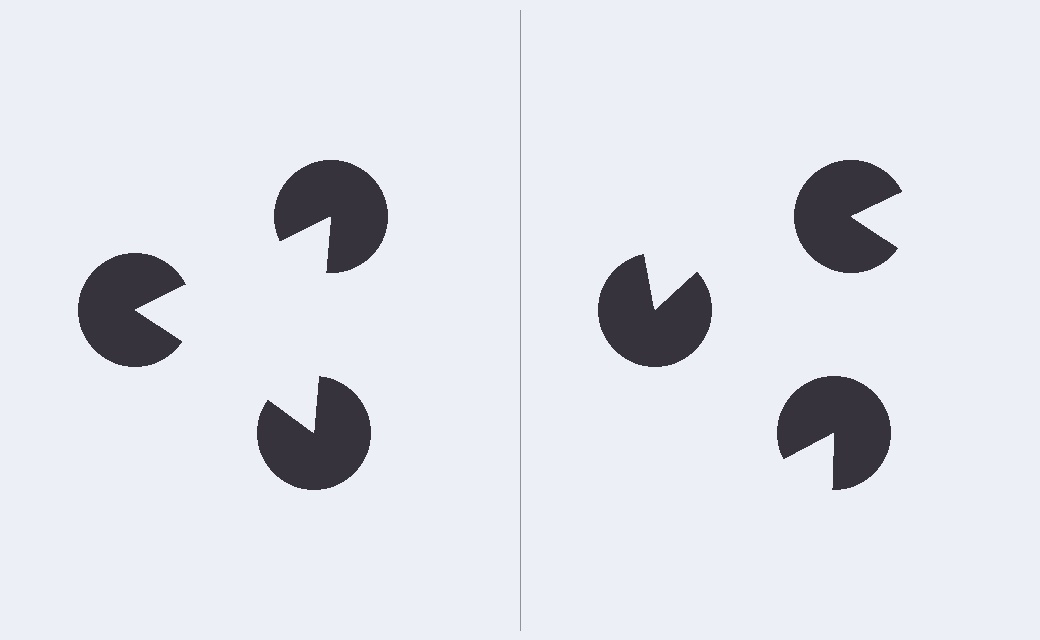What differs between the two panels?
The pac-man discs are positioned identically on both sides; only the wedge orientations differ. On the left they align to a triangle; on the right they are misaligned.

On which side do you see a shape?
An illusory triangle appears on the left side. On the right side the wedge cuts are rotated, so no coherent shape forms.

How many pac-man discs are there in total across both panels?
6 — 3 on each side.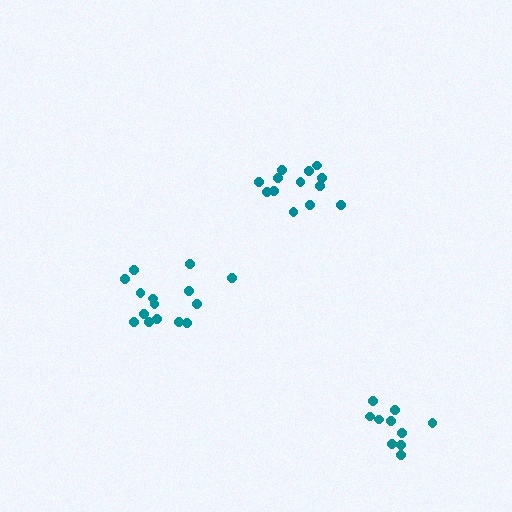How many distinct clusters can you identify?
There are 3 distinct clusters.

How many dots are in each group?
Group 1: 15 dots, Group 2: 13 dots, Group 3: 11 dots (39 total).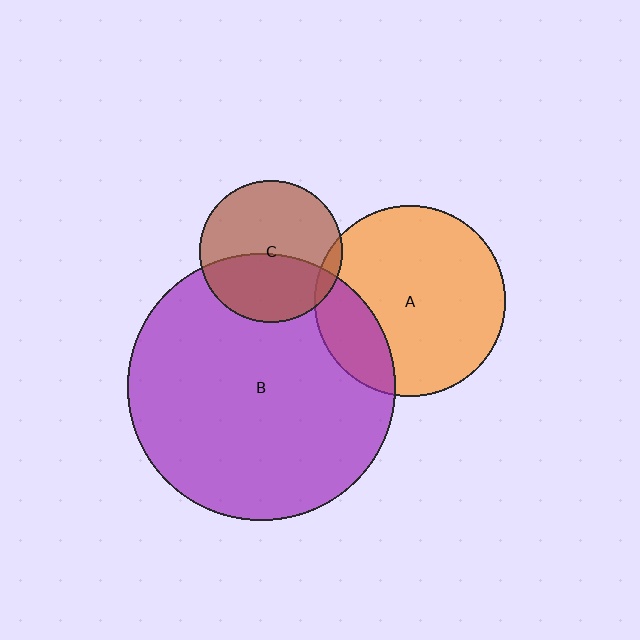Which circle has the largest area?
Circle B (purple).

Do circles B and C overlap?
Yes.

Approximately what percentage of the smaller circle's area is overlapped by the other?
Approximately 45%.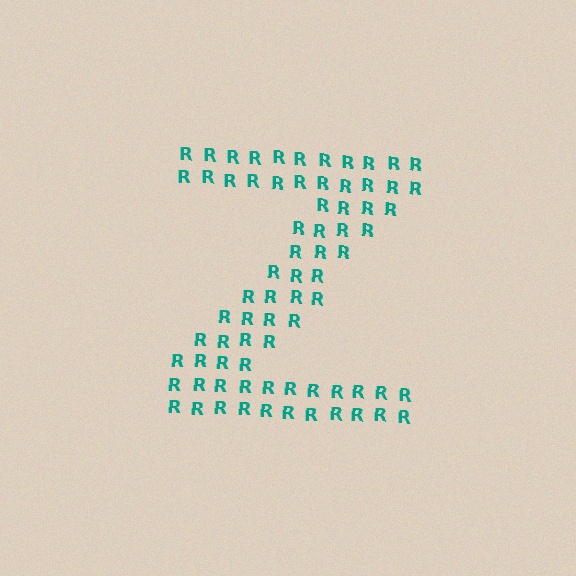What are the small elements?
The small elements are letter R's.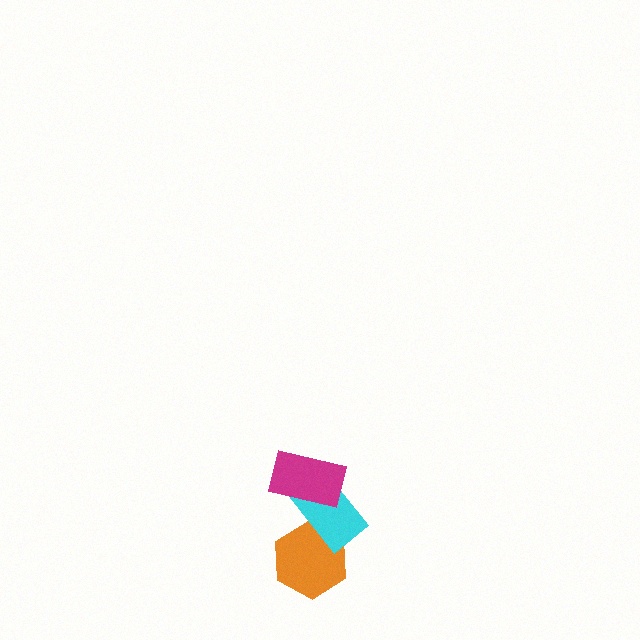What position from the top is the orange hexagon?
The orange hexagon is 3rd from the top.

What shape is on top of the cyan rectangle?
The magenta rectangle is on top of the cyan rectangle.